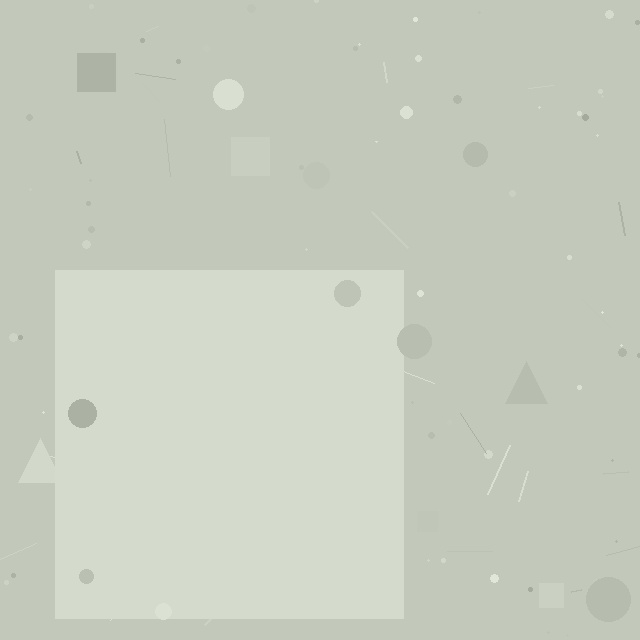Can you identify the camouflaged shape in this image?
The camouflaged shape is a square.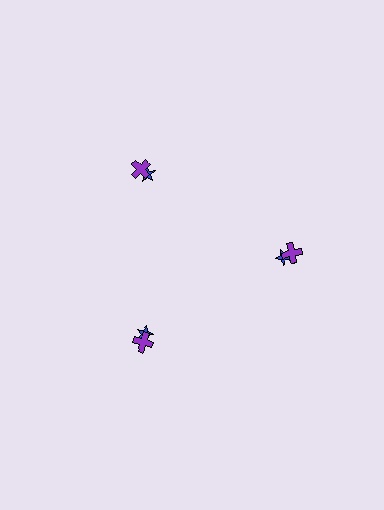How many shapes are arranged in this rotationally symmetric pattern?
There are 6 shapes, arranged in 3 groups of 2.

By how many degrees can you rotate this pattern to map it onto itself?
The pattern maps onto itself every 120 degrees of rotation.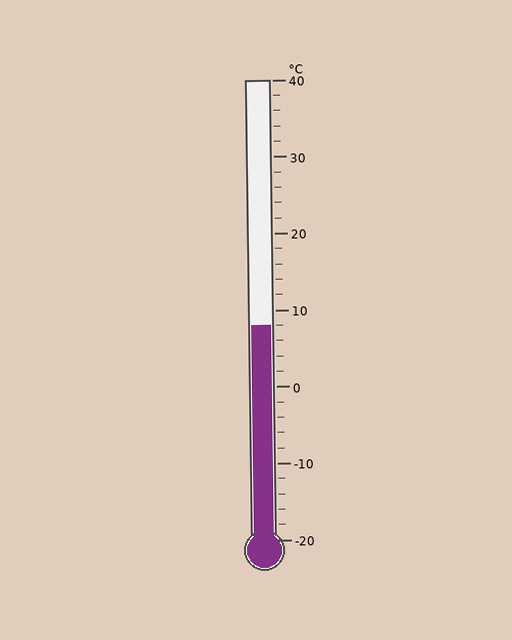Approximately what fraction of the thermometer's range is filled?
The thermometer is filled to approximately 45% of its range.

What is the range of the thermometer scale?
The thermometer scale ranges from -20°C to 40°C.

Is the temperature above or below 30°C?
The temperature is below 30°C.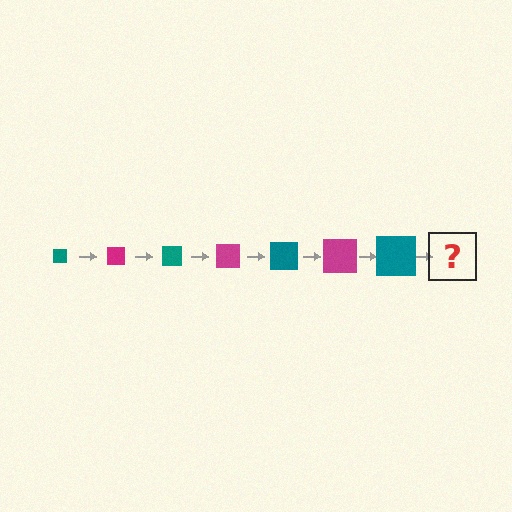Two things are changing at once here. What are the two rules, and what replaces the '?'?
The two rules are that the square grows larger each step and the color cycles through teal and magenta. The '?' should be a magenta square, larger than the previous one.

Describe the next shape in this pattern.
It should be a magenta square, larger than the previous one.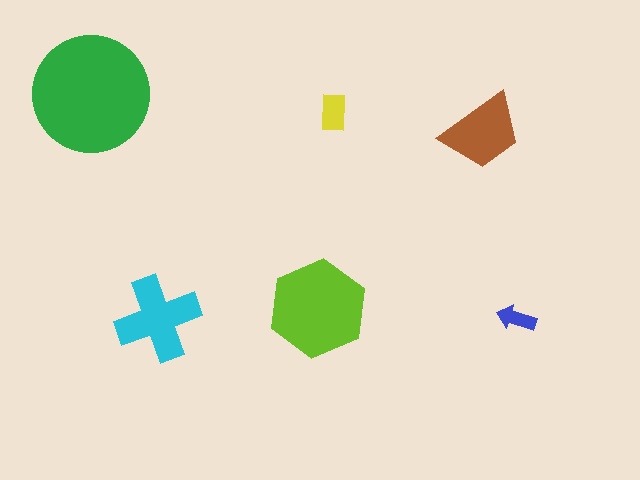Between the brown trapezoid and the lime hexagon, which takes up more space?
The lime hexagon.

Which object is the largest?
The green circle.